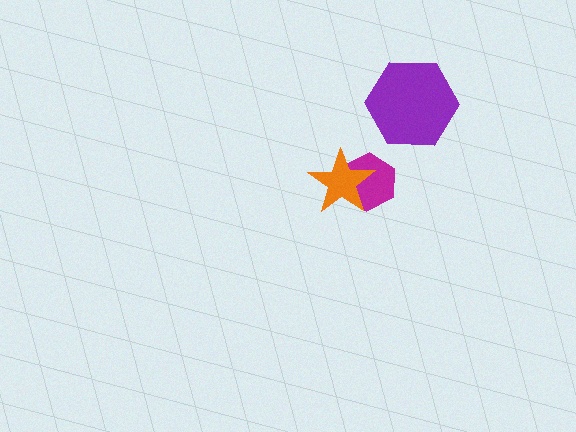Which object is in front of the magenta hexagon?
The orange star is in front of the magenta hexagon.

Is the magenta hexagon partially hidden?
Yes, it is partially covered by another shape.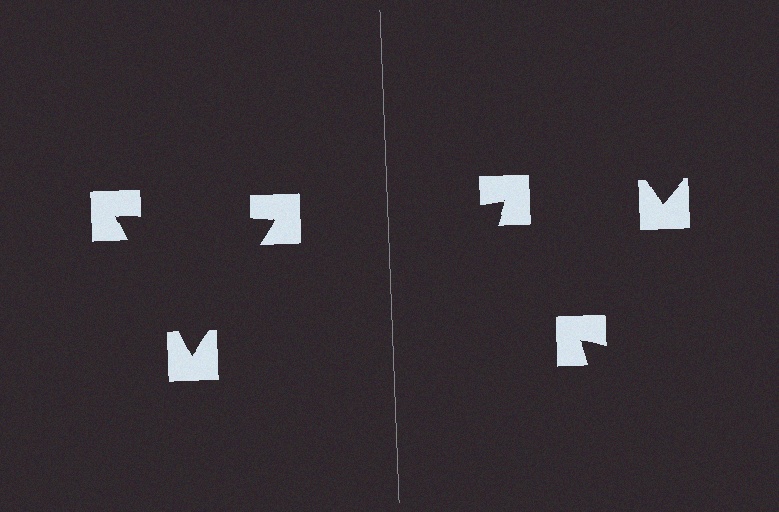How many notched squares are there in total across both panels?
6 — 3 on each side.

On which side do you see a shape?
An illusory triangle appears on the left side. On the right side the wedge cuts are rotated, so no coherent shape forms.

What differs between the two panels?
The notched squares are positioned identically on both sides; only the wedge orientations differ. On the left they align to a triangle; on the right they are misaligned.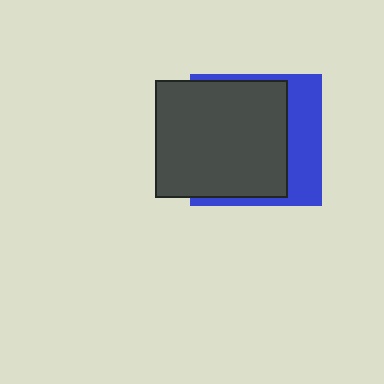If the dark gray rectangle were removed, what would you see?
You would see the complete blue square.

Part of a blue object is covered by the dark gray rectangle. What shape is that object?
It is a square.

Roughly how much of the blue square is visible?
A small part of it is visible (roughly 34%).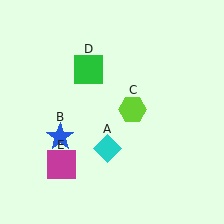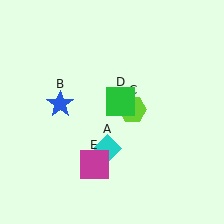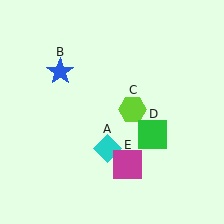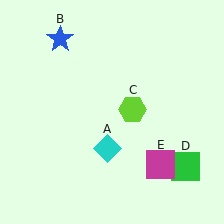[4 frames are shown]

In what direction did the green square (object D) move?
The green square (object D) moved down and to the right.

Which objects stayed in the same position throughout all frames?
Cyan diamond (object A) and lime hexagon (object C) remained stationary.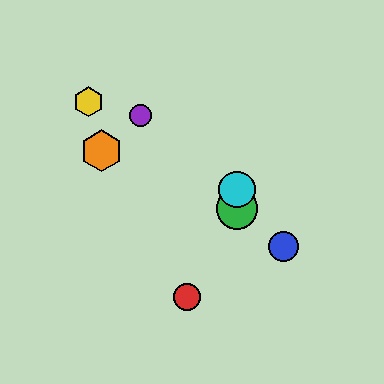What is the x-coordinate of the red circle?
The red circle is at x≈187.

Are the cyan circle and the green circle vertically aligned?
Yes, both are at x≈237.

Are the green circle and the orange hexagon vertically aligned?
No, the green circle is at x≈237 and the orange hexagon is at x≈102.